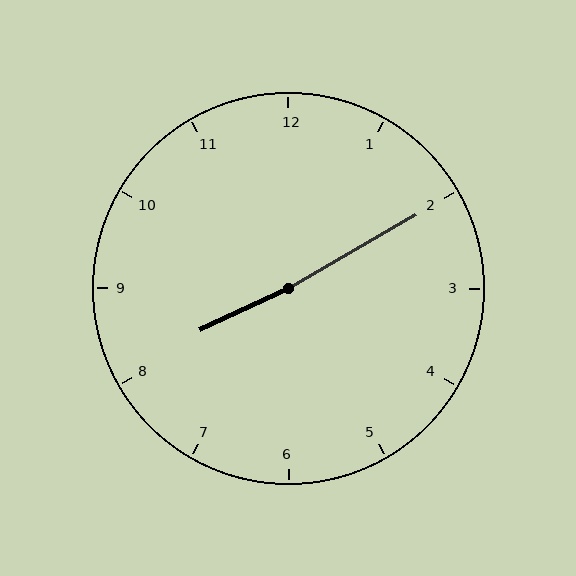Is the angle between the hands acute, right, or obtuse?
It is obtuse.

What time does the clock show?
8:10.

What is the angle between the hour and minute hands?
Approximately 175 degrees.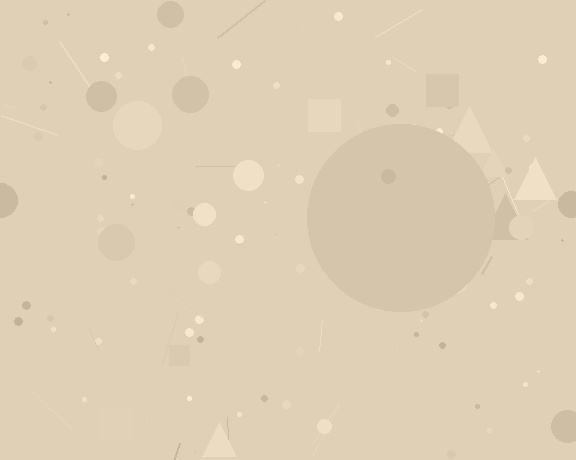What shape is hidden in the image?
A circle is hidden in the image.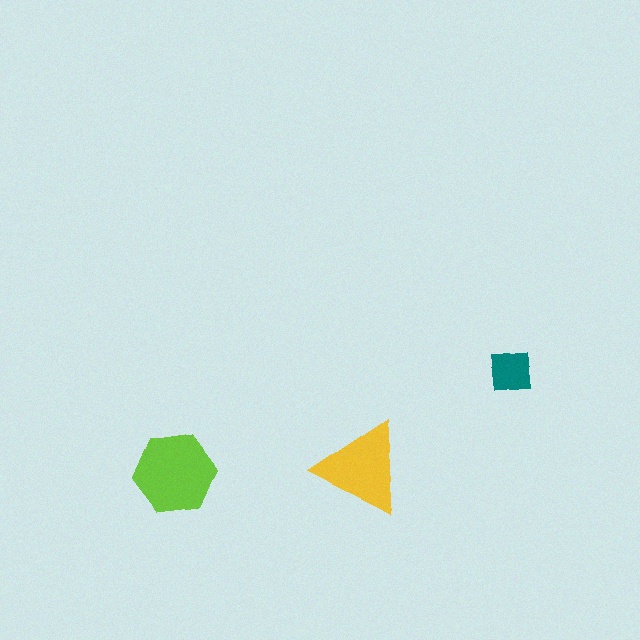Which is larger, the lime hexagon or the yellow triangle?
The lime hexagon.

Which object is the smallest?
The teal square.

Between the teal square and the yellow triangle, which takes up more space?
The yellow triangle.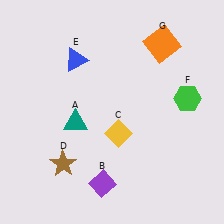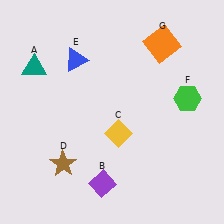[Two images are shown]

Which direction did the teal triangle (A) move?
The teal triangle (A) moved up.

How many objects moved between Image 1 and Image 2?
1 object moved between the two images.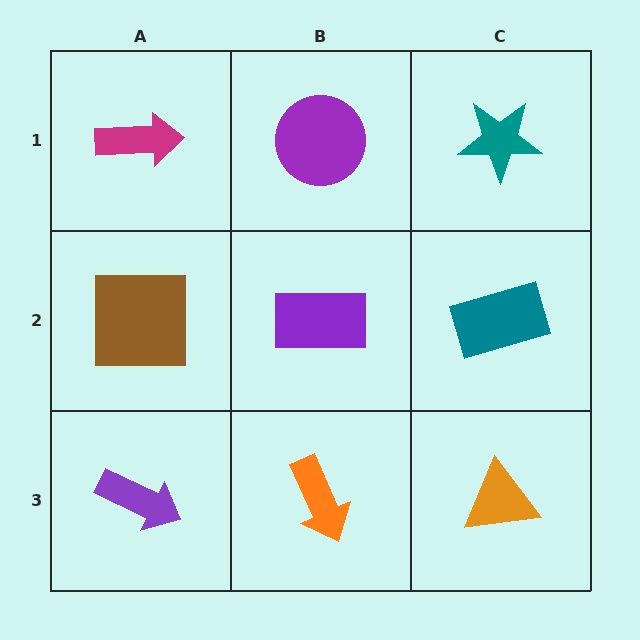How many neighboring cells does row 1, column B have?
3.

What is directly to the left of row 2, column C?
A purple rectangle.